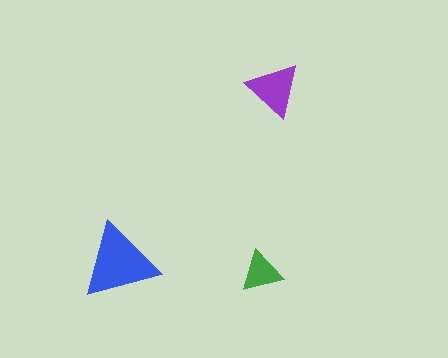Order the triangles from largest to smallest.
the blue one, the purple one, the green one.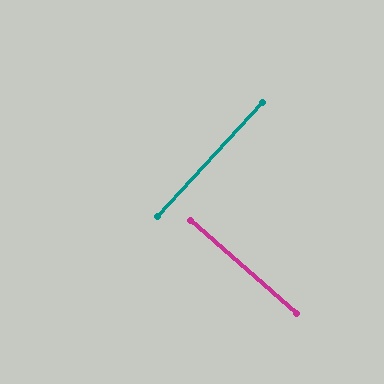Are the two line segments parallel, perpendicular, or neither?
Perpendicular — they meet at approximately 89°.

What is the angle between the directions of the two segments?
Approximately 89 degrees.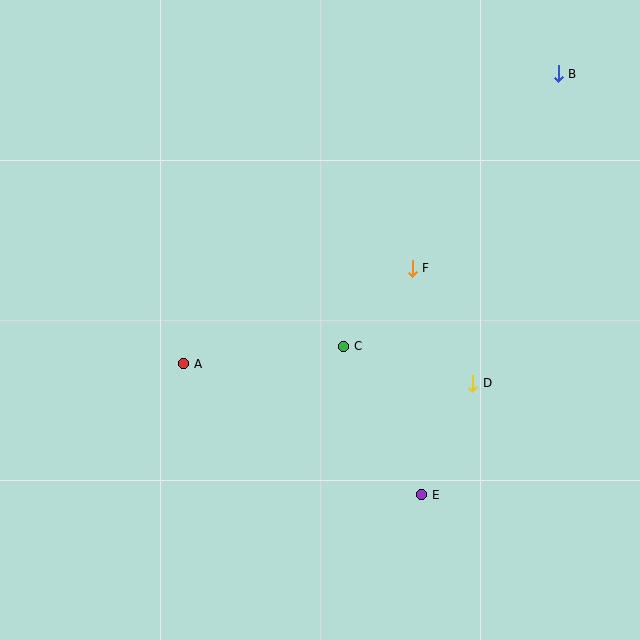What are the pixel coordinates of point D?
Point D is at (473, 383).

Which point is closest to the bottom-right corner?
Point E is closest to the bottom-right corner.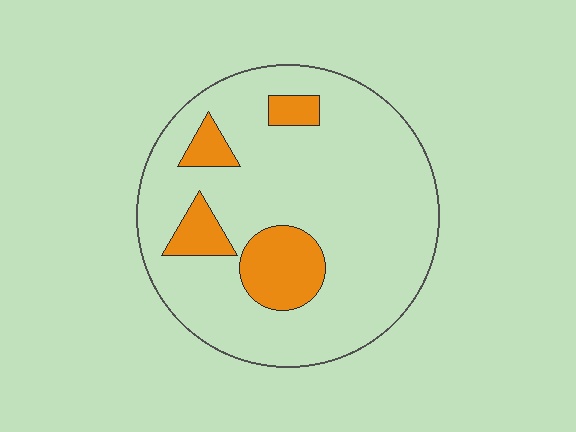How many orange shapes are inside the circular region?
4.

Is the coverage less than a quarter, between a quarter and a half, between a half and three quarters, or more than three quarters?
Less than a quarter.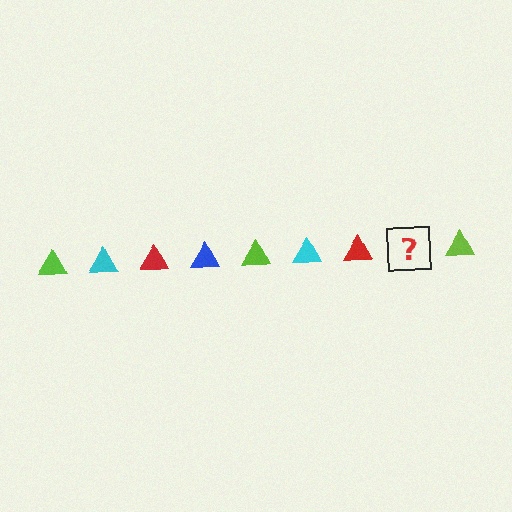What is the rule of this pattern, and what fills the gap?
The rule is that the pattern cycles through lime, cyan, red, blue triangles. The gap should be filled with a blue triangle.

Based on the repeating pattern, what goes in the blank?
The blank should be a blue triangle.